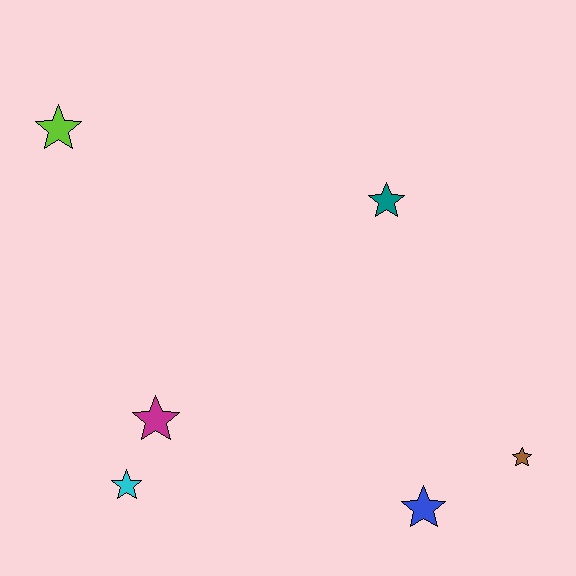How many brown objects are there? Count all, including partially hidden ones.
There is 1 brown object.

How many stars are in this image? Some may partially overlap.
There are 6 stars.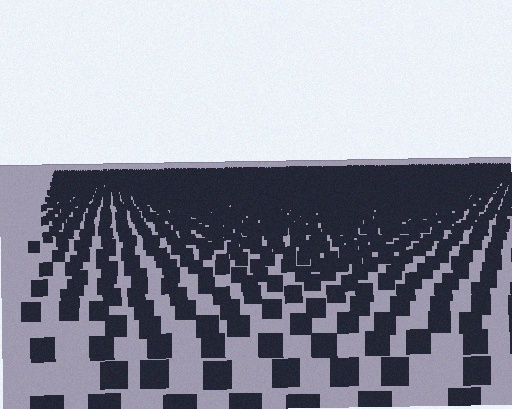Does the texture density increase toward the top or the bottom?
Density increases toward the top.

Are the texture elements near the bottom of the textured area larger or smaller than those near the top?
Larger. Near the bottom, elements are closer to the viewer and appear at a bigger on-screen size.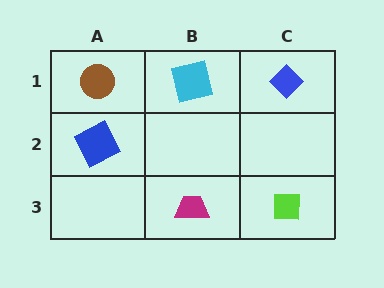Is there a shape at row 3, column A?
No, that cell is empty.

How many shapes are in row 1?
3 shapes.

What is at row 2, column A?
A blue square.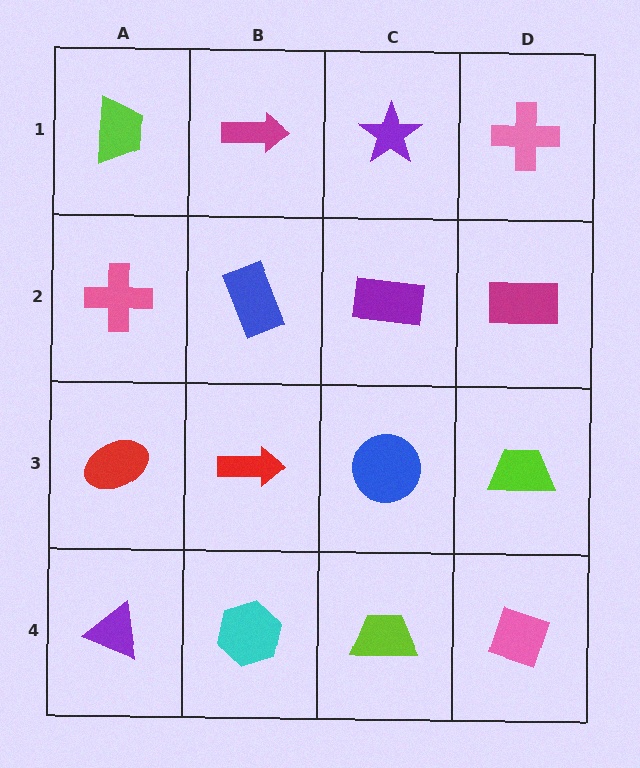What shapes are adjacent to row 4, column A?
A red ellipse (row 3, column A), a cyan hexagon (row 4, column B).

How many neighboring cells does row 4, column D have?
2.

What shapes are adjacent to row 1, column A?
A pink cross (row 2, column A), a magenta arrow (row 1, column B).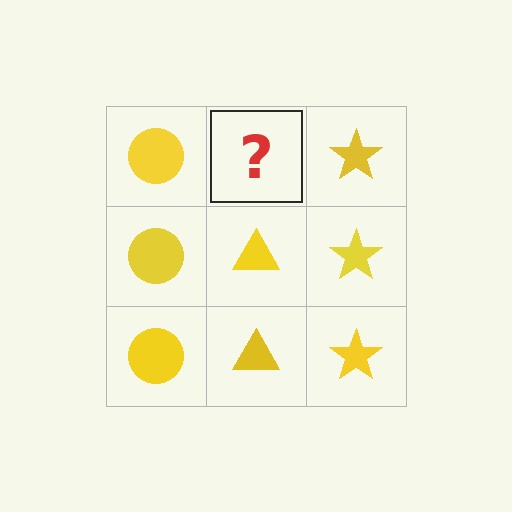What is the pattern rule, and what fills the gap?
The rule is that each column has a consistent shape. The gap should be filled with a yellow triangle.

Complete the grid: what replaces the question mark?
The question mark should be replaced with a yellow triangle.